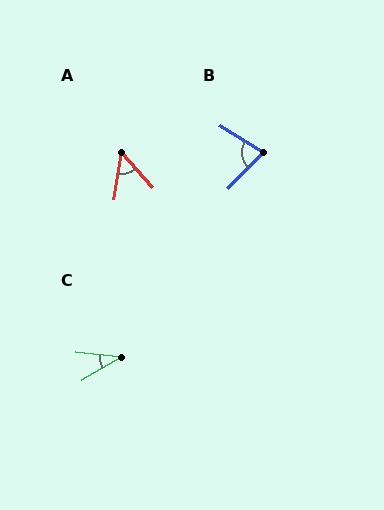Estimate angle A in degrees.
Approximately 51 degrees.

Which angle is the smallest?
C, at approximately 36 degrees.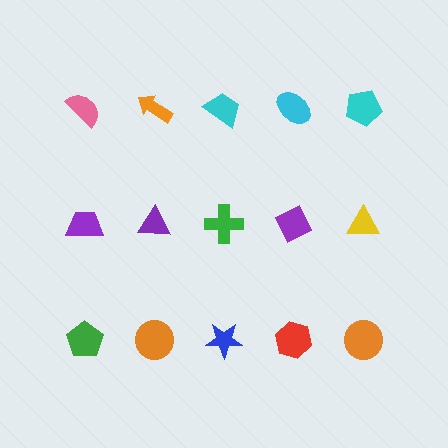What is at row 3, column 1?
A green pentagon.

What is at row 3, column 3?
A blue star.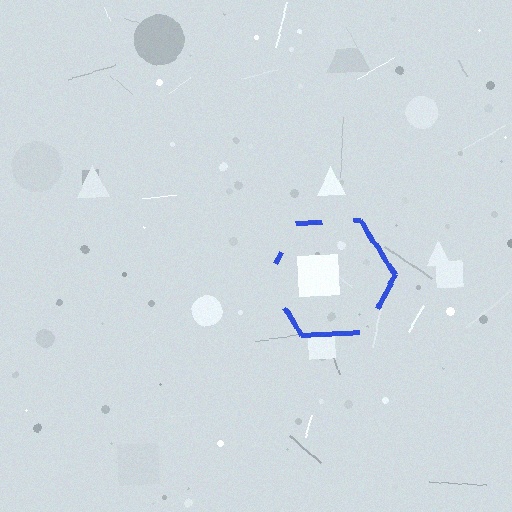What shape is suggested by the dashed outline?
The dashed outline suggests a hexagon.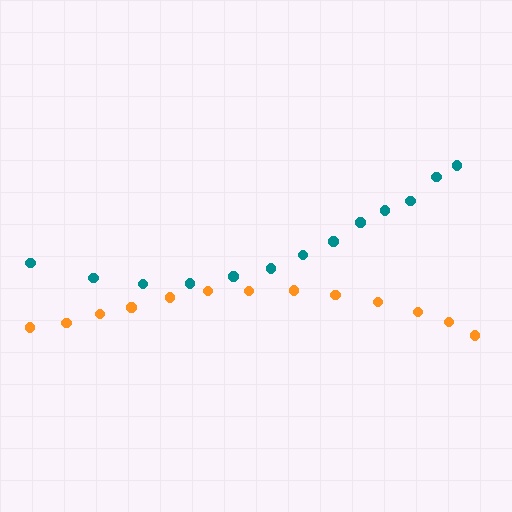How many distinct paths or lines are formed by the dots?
There are 2 distinct paths.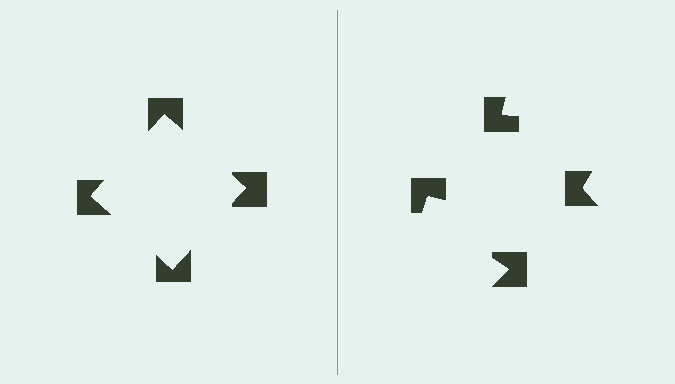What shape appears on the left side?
An illusory square.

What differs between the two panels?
The notched squares are positioned identically on both sides; only the wedge orientations differ. On the left they align to a square; on the right they are misaligned.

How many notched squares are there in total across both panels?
8 — 4 on each side.